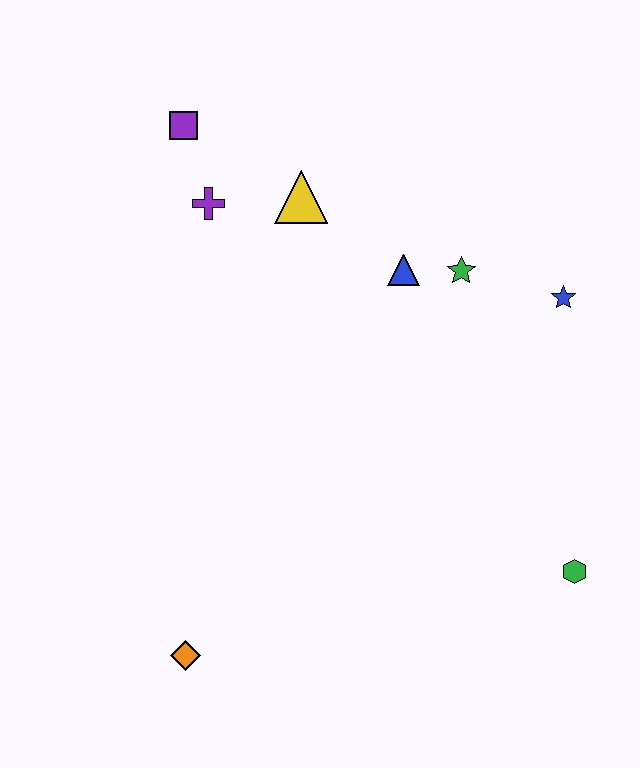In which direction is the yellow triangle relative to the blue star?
The yellow triangle is to the left of the blue star.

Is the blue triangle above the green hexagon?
Yes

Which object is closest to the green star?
The blue triangle is closest to the green star.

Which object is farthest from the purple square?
The green hexagon is farthest from the purple square.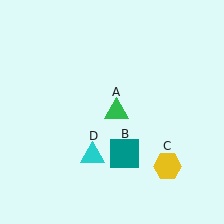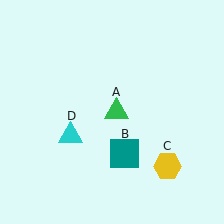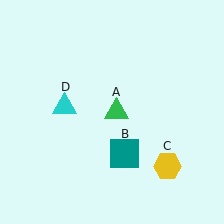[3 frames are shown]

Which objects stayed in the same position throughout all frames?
Green triangle (object A) and teal square (object B) and yellow hexagon (object C) remained stationary.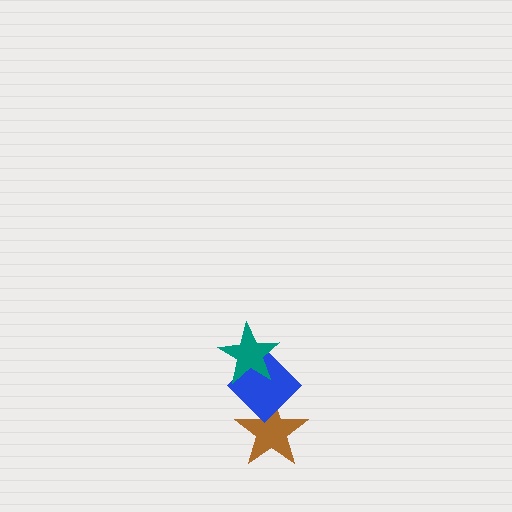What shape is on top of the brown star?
The blue diamond is on top of the brown star.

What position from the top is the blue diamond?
The blue diamond is 2nd from the top.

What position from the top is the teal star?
The teal star is 1st from the top.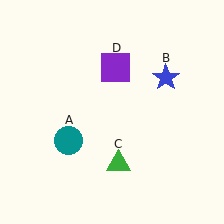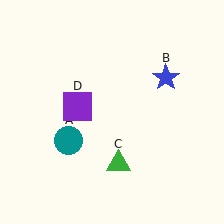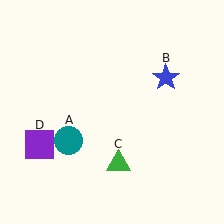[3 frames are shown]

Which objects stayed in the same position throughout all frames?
Teal circle (object A) and blue star (object B) and green triangle (object C) remained stationary.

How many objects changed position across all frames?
1 object changed position: purple square (object D).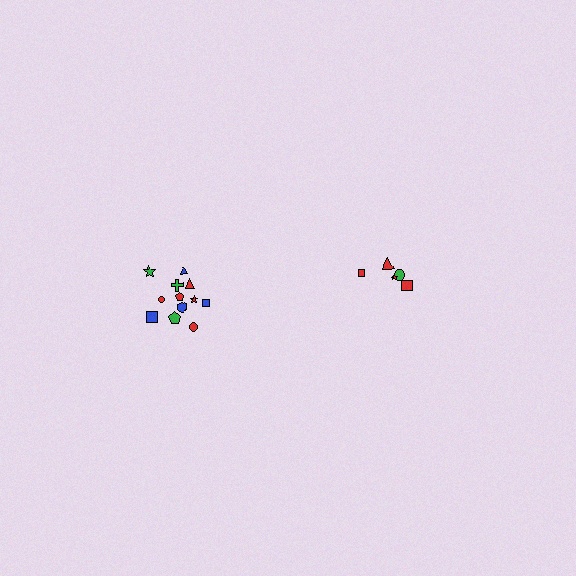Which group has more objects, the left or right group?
The left group.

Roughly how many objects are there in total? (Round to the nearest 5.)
Roughly 15 objects in total.